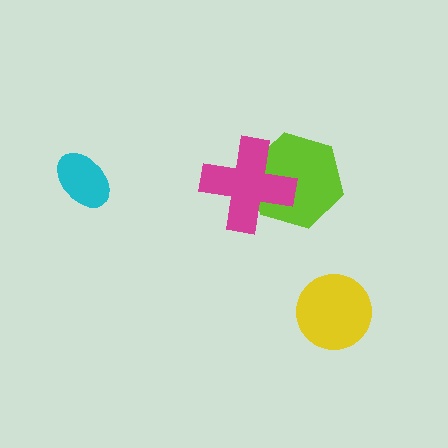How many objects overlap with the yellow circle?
0 objects overlap with the yellow circle.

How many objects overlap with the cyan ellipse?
0 objects overlap with the cyan ellipse.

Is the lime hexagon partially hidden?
Yes, it is partially covered by another shape.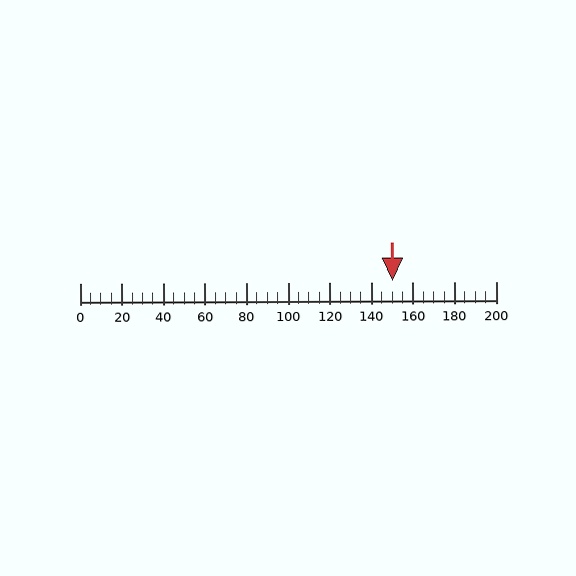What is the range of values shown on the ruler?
The ruler shows values from 0 to 200.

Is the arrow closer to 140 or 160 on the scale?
The arrow is closer to 160.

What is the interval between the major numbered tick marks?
The major tick marks are spaced 20 units apart.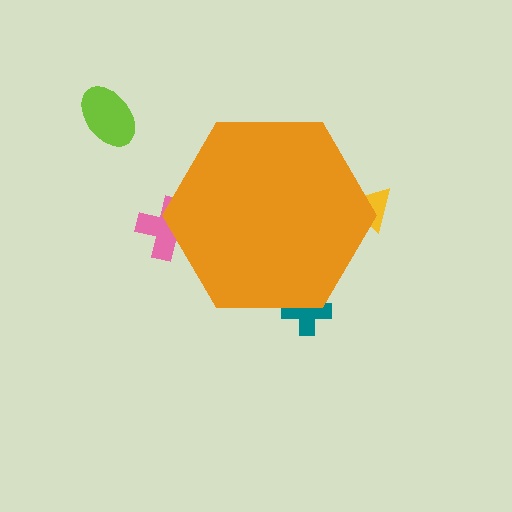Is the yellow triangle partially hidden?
Yes, the yellow triangle is partially hidden behind the orange hexagon.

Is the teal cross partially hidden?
Yes, the teal cross is partially hidden behind the orange hexagon.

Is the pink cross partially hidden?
Yes, the pink cross is partially hidden behind the orange hexagon.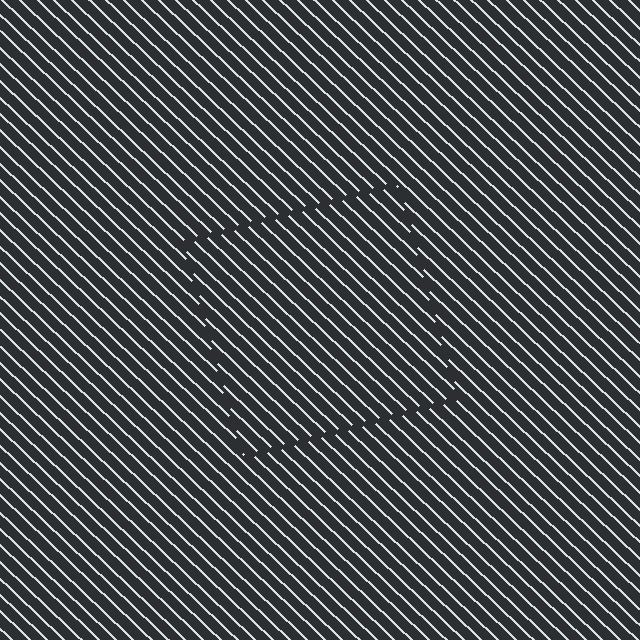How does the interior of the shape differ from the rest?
The interior of the shape contains the same grating, shifted by half a period — the contour is defined by the phase discontinuity where line-ends from the inner and outer gratings abut.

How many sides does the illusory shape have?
4 sides — the line-ends trace a square.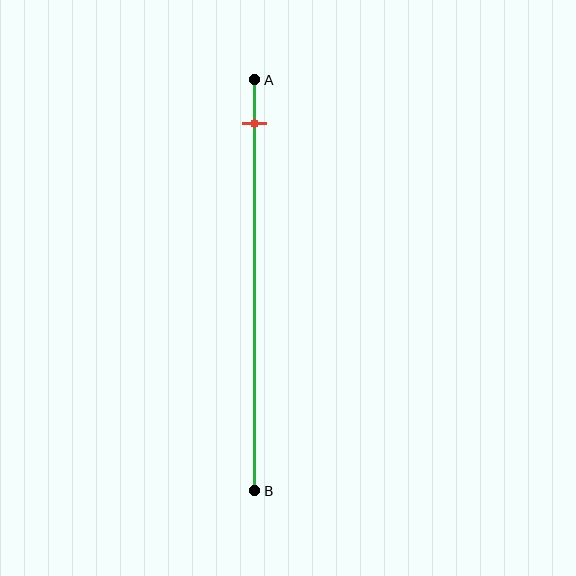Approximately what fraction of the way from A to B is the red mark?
The red mark is approximately 10% of the way from A to B.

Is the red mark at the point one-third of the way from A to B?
No, the mark is at about 10% from A, not at the 33% one-third point.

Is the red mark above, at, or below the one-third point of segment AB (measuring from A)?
The red mark is above the one-third point of segment AB.